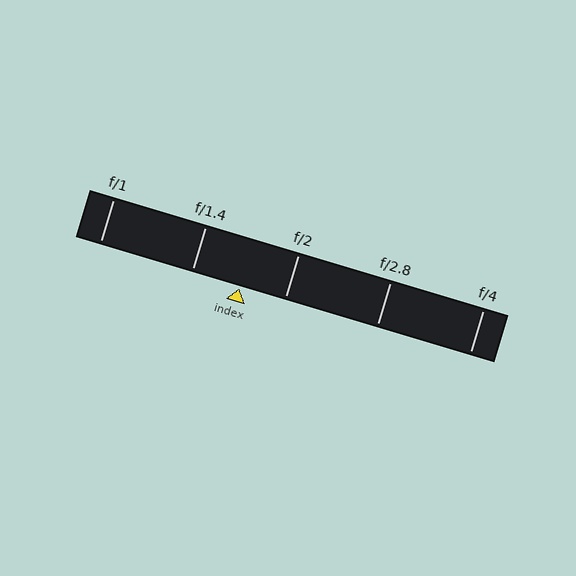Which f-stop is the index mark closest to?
The index mark is closest to f/2.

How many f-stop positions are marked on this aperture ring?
There are 5 f-stop positions marked.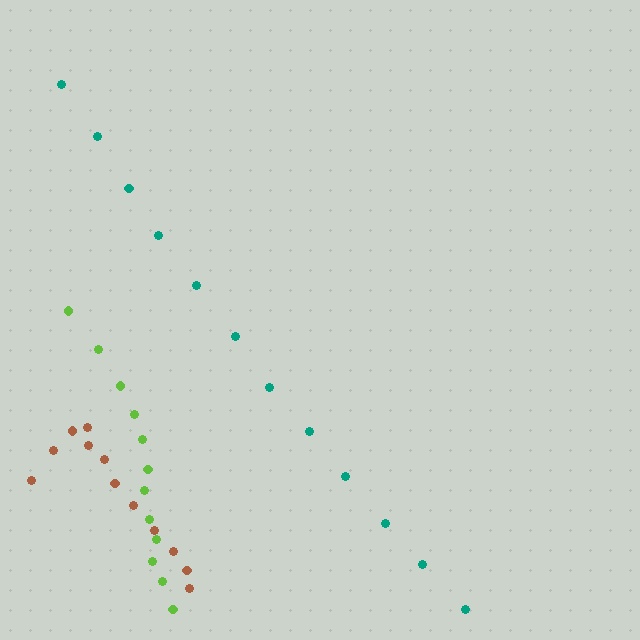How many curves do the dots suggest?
There are 3 distinct paths.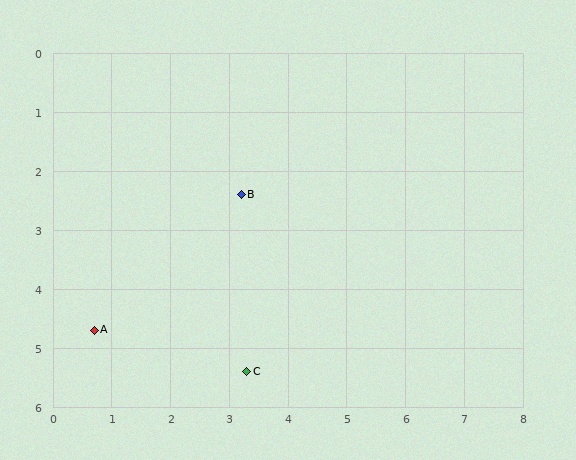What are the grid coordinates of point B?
Point B is at approximately (3.2, 2.4).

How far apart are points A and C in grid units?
Points A and C are about 2.7 grid units apart.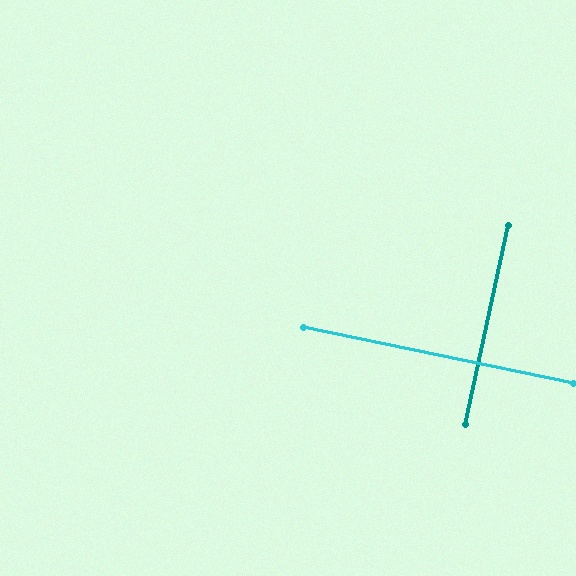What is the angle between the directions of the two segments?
Approximately 90 degrees.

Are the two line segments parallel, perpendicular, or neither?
Perpendicular — they meet at approximately 90°.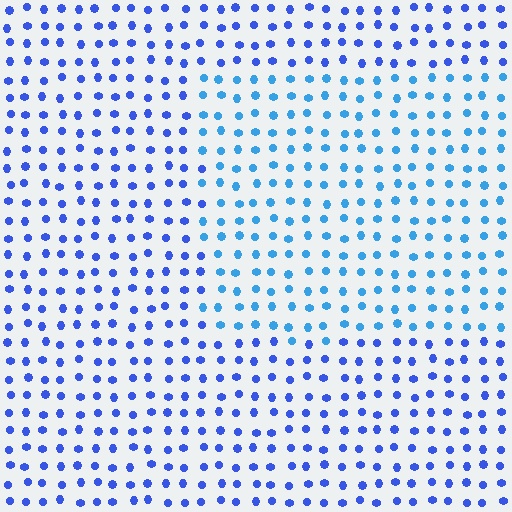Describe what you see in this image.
The image is filled with small blue elements in a uniform arrangement. A rectangle-shaped region is visible where the elements are tinted to a slightly different hue, forming a subtle color boundary.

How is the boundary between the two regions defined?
The boundary is defined purely by a slight shift in hue (about 26 degrees). Spacing, size, and orientation are identical on both sides.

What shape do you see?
I see a rectangle.